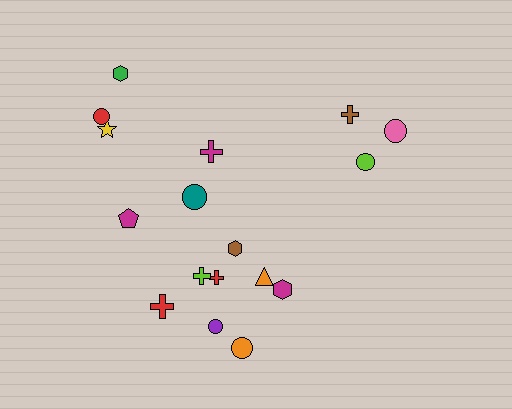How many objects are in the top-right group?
There are 3 objects.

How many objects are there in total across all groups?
There are 17 objects.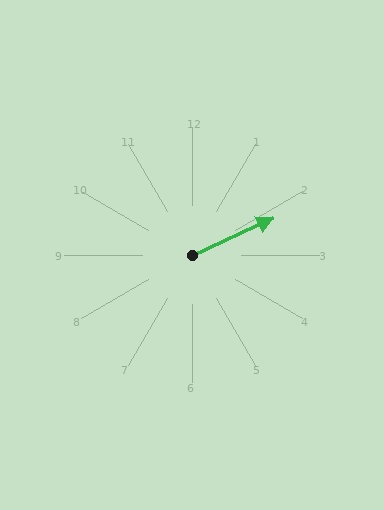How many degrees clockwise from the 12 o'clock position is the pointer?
Approximately 65 degrees.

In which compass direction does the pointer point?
Northeast.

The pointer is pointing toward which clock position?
Roughly 2 o'clock.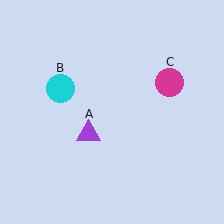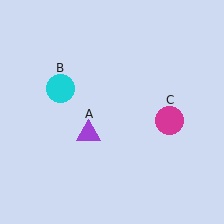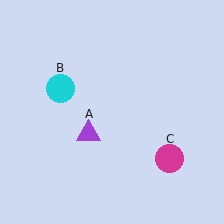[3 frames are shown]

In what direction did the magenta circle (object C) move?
The magenta circle (object C) moved down.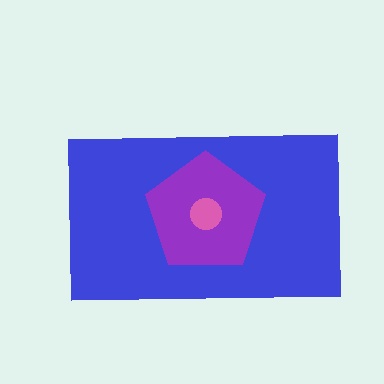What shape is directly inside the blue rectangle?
The purple pentagon.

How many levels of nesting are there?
3.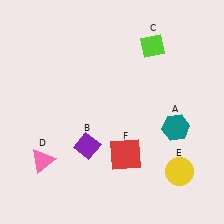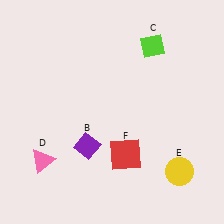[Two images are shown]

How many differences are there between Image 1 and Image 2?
There is 1 difference between the two images.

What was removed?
The teal hexagon (A) was removed in Image 2.